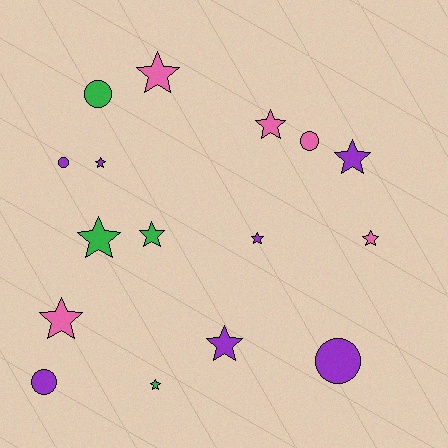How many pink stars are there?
There are 4 pink stars.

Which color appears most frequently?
Purple, with 7 objects.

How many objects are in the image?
There are 16 objects.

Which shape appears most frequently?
Star, with 11 objects.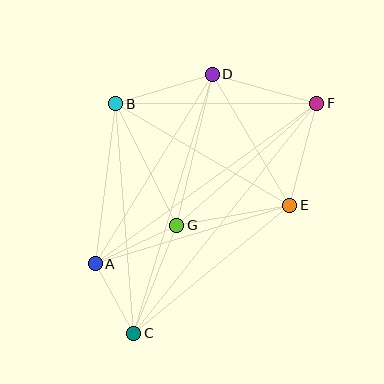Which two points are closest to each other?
Points A and C are closest to each other.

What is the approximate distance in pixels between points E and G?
The distance between E and G is approximately 115 pixels.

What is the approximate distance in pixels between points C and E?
The distance between C and E is approximately 202 pixels.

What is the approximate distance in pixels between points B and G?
The distance between B and G is approximately 136 pixels.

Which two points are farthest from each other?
Points C and F are farthest from each other.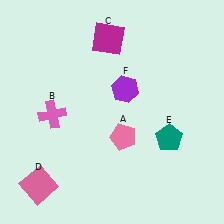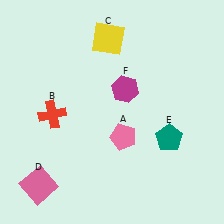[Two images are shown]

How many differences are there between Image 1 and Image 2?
There are 3 differences between the two images.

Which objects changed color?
B changed from pink to red. C changed from magenta to yellow. F changed from purple to magenta.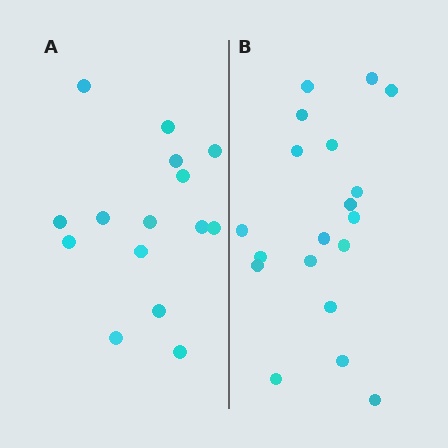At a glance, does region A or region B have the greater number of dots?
Region B (the right region) has more dots.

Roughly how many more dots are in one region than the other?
Region B has about 4 more dots than region A.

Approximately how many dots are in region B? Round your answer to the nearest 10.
About 20 dots. (The exact count is 19, which rounds to 20.)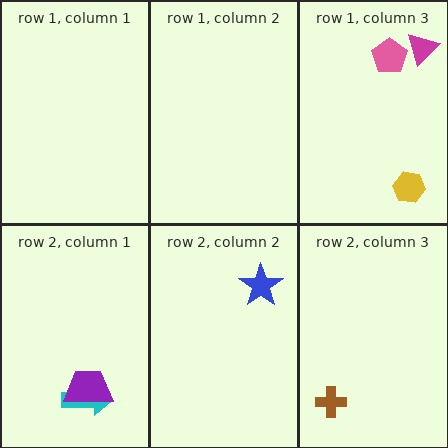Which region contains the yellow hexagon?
The row 1, column 3 region.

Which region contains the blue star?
The row 2, column 2 region.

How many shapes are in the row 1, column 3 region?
3.